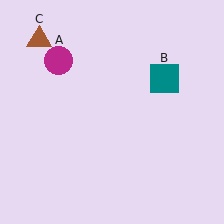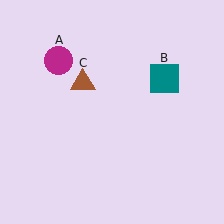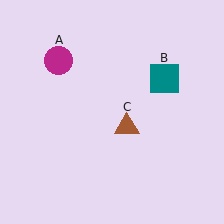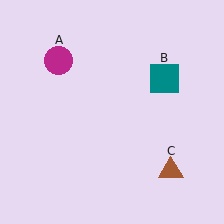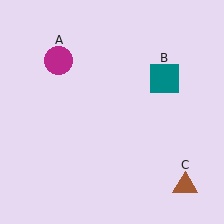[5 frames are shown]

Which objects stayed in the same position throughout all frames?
Magenta circle (object A) and teal square (object B) remained stationary.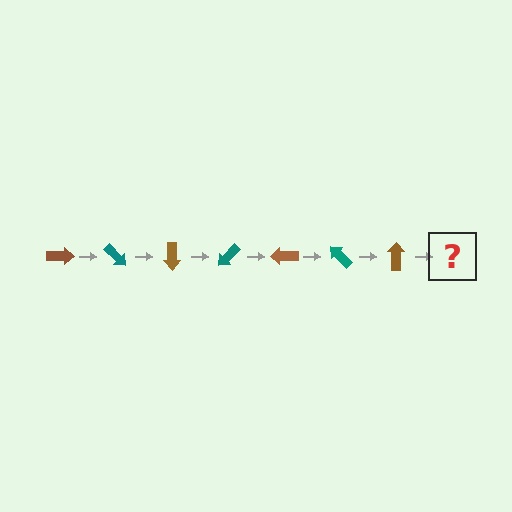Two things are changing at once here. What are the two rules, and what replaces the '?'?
The two rules are that it rotates 45 degrees each step and the color cycles through brown and teal. The '?' should be a teal arrow, rotated 315 degrees from the start.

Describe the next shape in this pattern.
It should be a teal arrow, rotated 315 degrees from the start.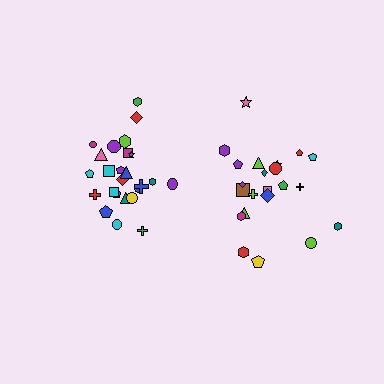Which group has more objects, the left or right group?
The left group.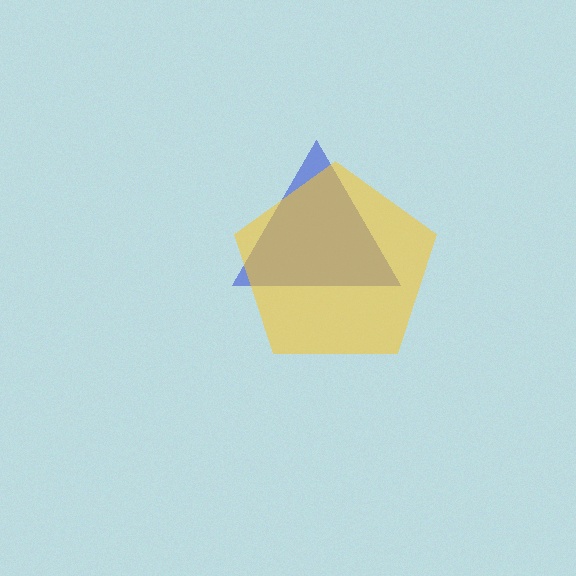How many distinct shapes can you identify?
There are 2 distinct shapes: a blue triangle, a yellow pentagon.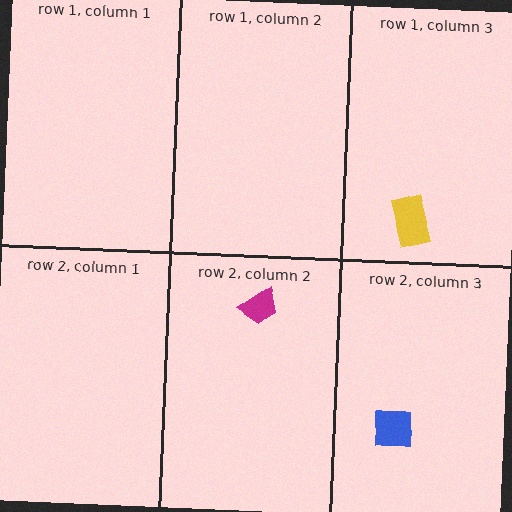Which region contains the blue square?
The row 2, column 3 region.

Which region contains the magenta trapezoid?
The row 2, column 2 region.